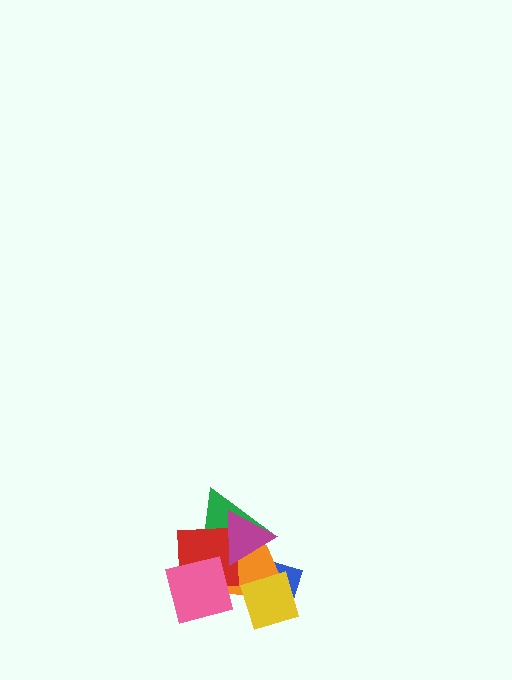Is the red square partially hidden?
Yes, it is partially covered by another shape.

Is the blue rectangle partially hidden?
Yes, it is partially covered by another shape.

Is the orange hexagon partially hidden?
Yes, it is partially covered by another shape.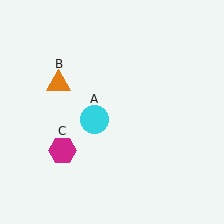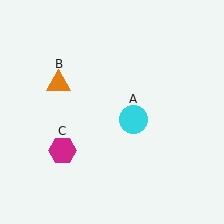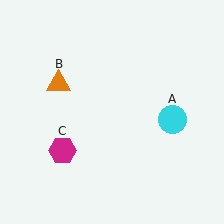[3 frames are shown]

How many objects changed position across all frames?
1 object changed position: cyan circle (object A).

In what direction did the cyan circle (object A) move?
The cyan circle (object A) moved right.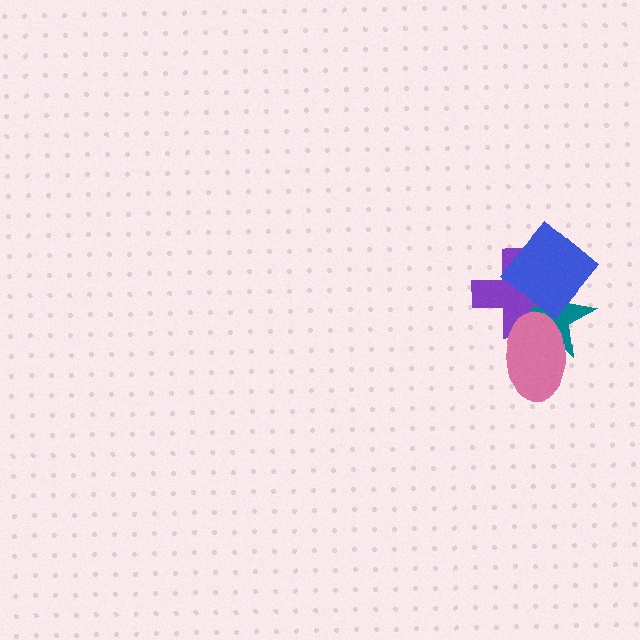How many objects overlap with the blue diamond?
2 objects overlap with the blue diamond.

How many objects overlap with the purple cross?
3 objects overlap with the purple cross.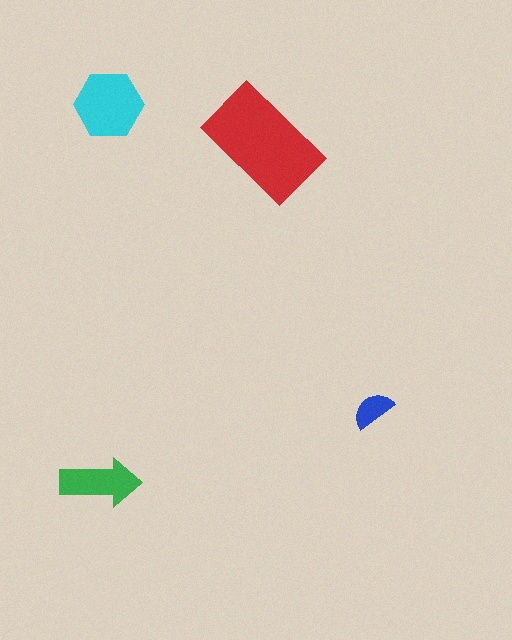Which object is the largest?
The red rectangle.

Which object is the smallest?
The blue semicircle.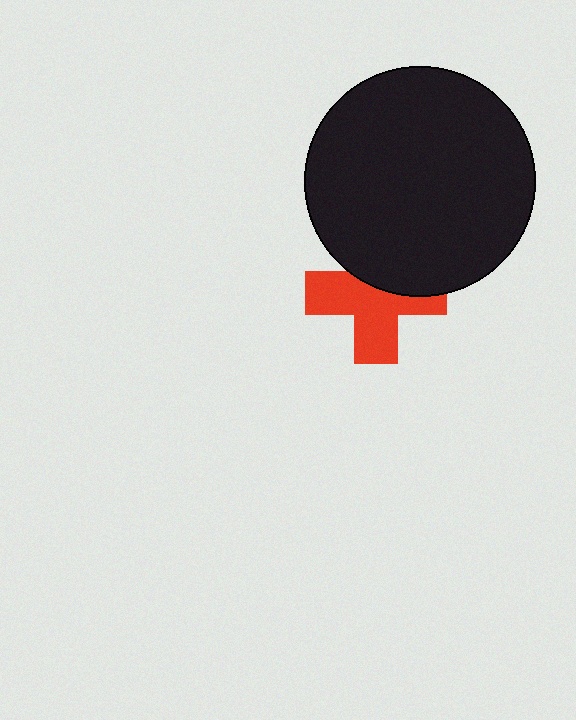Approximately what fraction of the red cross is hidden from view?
Roughly 39% of the red cross is hidden behind the black circle.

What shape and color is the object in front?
The object in front is a black circle.